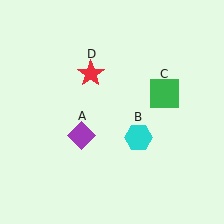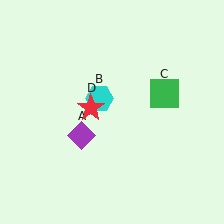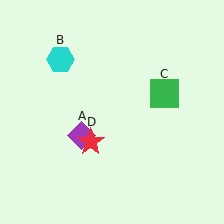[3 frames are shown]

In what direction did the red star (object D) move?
The red star (object D) moved down.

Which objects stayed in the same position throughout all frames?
Purple diamond (object A) and green square (object C) remained stationary.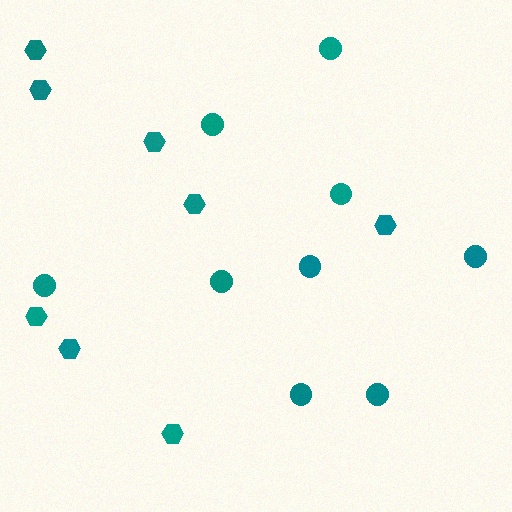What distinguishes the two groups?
There are 2 groups: one group of hexagons (8) and one group of circles (9).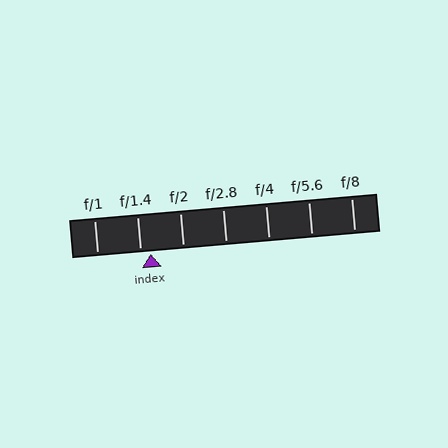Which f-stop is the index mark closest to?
The index mark is closest to f/1.4.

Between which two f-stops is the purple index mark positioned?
The index mark is between f/1.4 and f/2.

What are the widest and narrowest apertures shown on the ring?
The widest aperture shown is f/1 and the narrowest is f/8.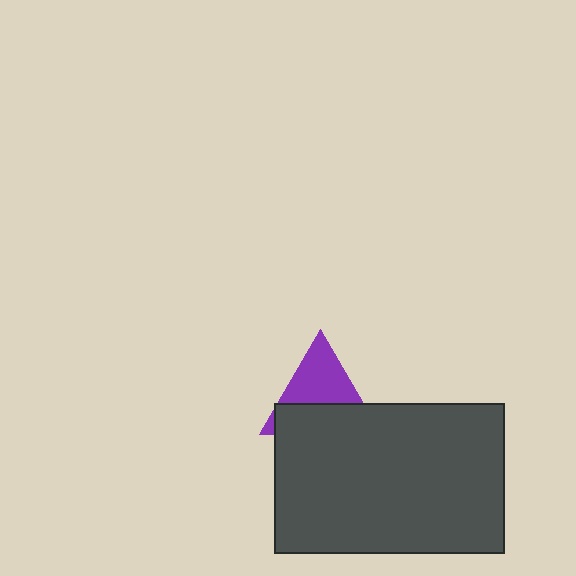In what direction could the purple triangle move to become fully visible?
The purple triangle could move up. That would shift it out from behind the dark gray rectangle entirely.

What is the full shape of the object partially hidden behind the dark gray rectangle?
The partially hidden object is a purple triangle.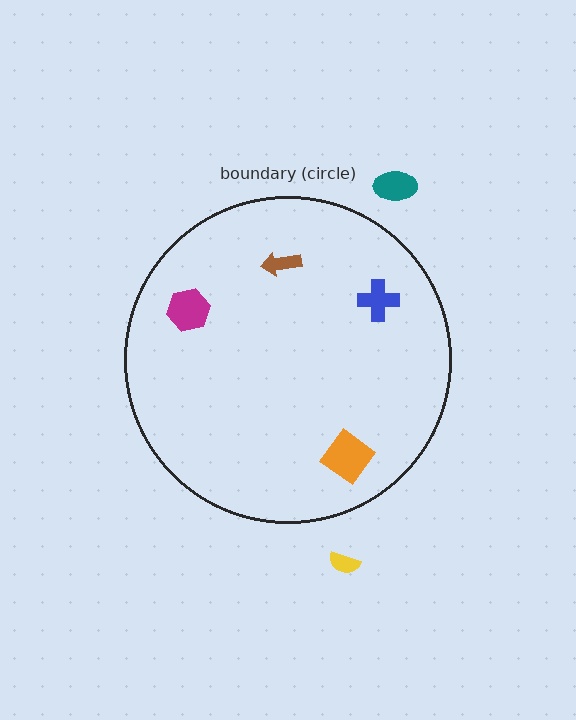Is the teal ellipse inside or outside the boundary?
Outside.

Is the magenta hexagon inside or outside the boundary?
Inside.